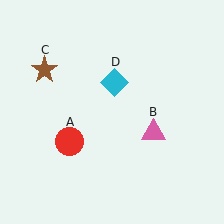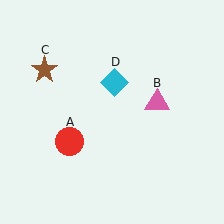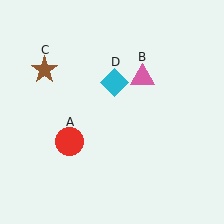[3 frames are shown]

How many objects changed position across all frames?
1 object changed position: pink triangle (object B).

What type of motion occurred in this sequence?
The pink triangle (object B) rotated counterclockwise around the center of the scene.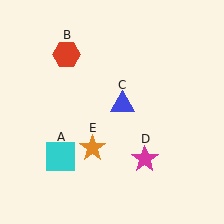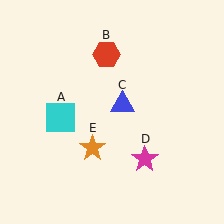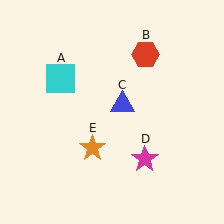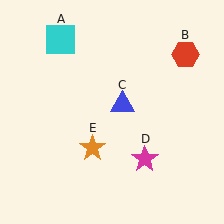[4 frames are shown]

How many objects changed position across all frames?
2 objects changed position: cyan square (object A), red hexagon (object B).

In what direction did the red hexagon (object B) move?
The red hexagon (object B) moved right.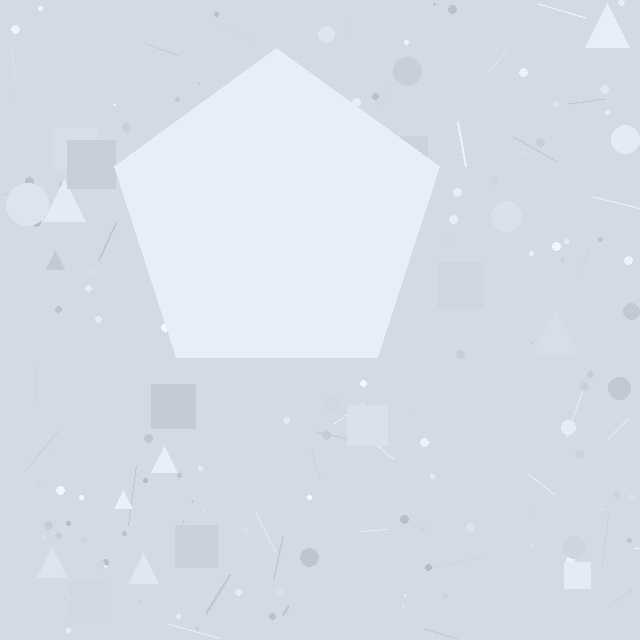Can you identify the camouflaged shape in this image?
The camouflaged shape is a pentagon.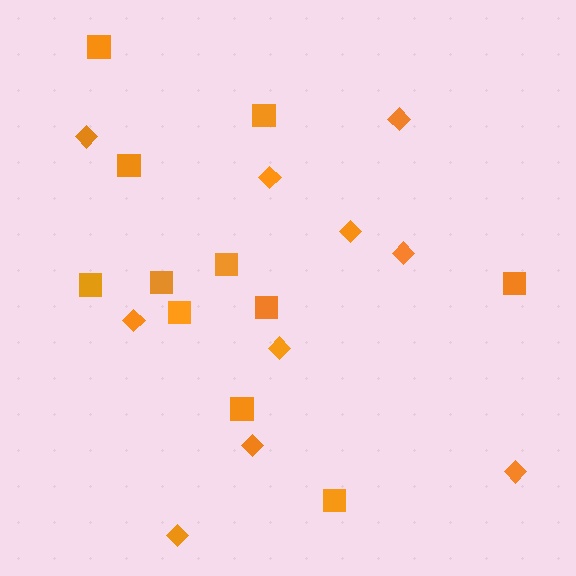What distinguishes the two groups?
There are 2 groups: one group of squares (11) and one group of diamonds (10).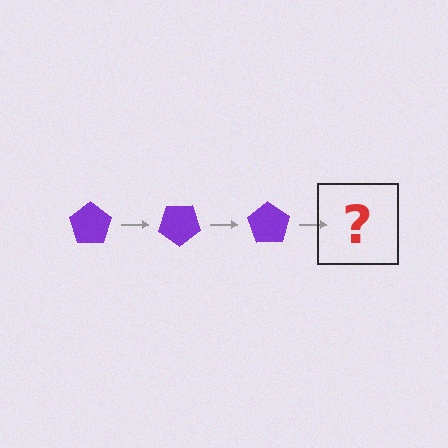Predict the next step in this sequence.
The next step is a purple pentagon rotated 105 degrees.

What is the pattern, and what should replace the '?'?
The pattern is that the pentagon rotates 35 degrees each step. The '?' should be a purple pentagon rotated 105 degrees.